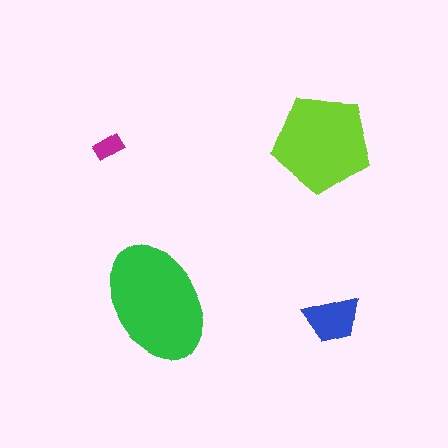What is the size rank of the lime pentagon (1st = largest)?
2nd.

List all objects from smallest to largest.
The magenta rectangle, the blue trapezoid, the lime pentagon, the green ellipse.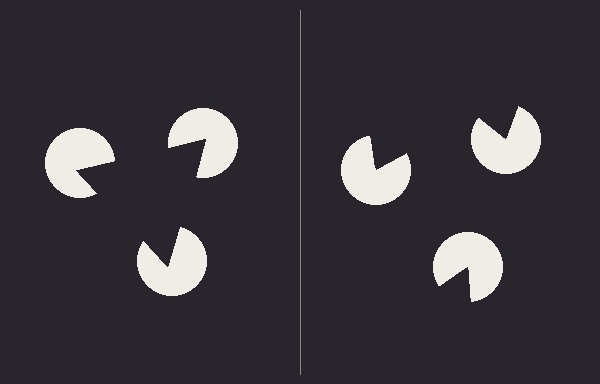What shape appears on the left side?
An illusory triangle.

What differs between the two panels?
The pac-man discs are positioned identically on both sides; only the wedge orientations differ. On the left they align to a triangle; on the right they are misaligned.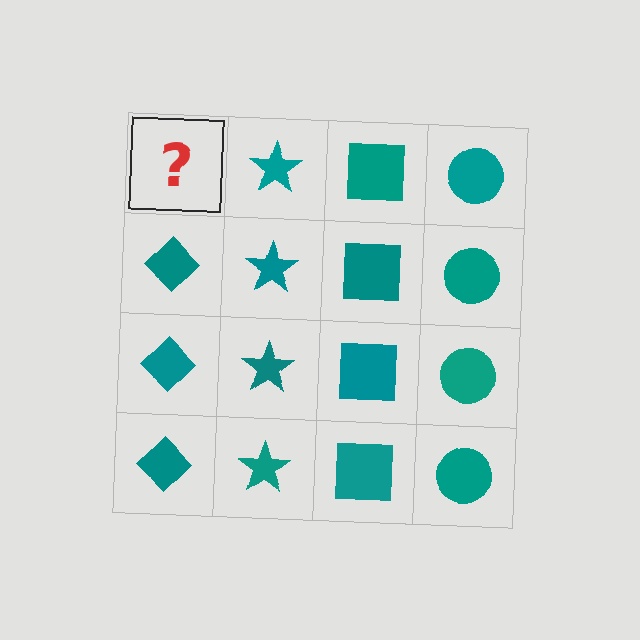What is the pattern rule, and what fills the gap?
The rule is that each column has a consistent shape. The gap should be filled with a teal diamond.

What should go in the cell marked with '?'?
The missing cell should contain a teal diamond.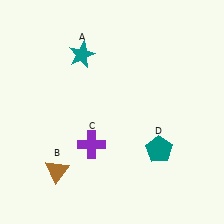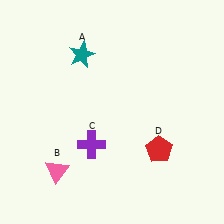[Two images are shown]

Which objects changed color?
B changed from brown to pink. D changed from teal to red.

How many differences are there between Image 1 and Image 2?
There are 2 differences between the two images.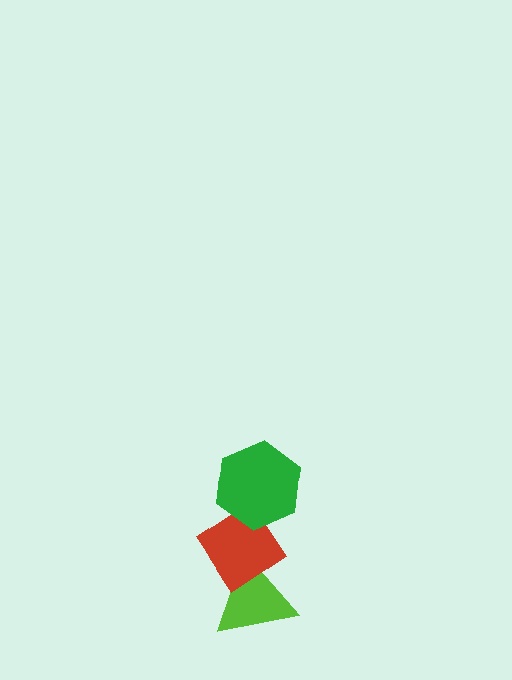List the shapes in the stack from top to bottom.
From top to bottom: the green hexagon, the red diamond, the lime triangle.